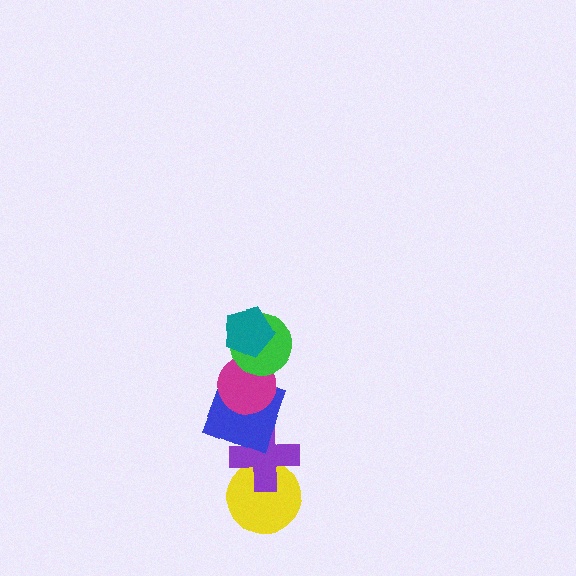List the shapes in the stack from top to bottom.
From top to bottom: the teal pentagon, the green circle, the magenta circle, the blue square, the purple cross, the yellow circle.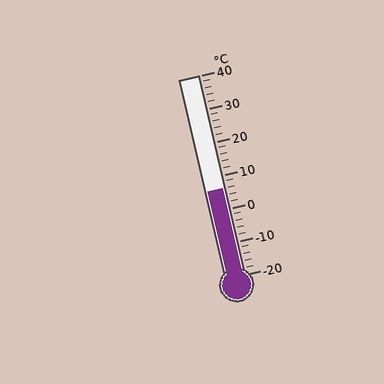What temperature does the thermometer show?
The thermometer shows approximately 6°C.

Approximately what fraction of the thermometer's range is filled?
The thermometer is filled to approximately 45% of its range.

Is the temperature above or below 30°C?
The temperature is below 30°C.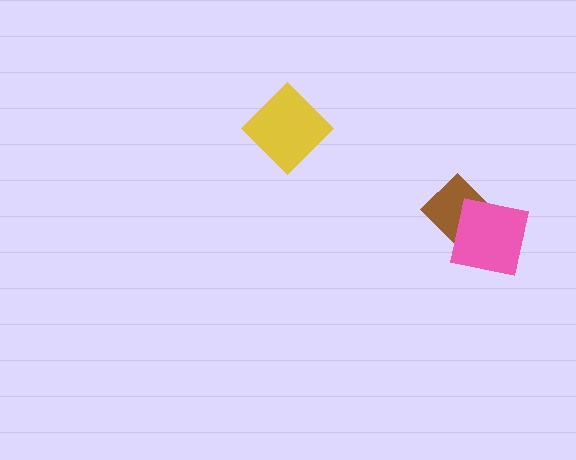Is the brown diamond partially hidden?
Yes, it is partially covered by another shape.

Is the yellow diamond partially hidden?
No, no other shape covers it.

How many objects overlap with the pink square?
1 object overlaps with the pink square.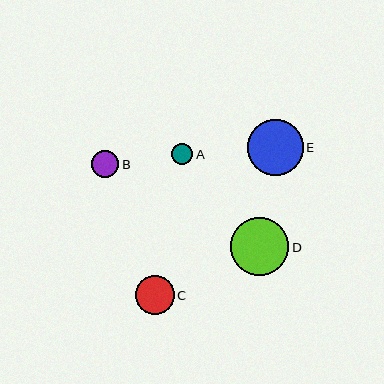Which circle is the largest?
Circle D is the largest with a size of approximately 58 pixels.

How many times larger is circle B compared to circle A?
Circle B is approximately 1.3 times the size of circle A.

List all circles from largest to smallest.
From largest to smallest: D, E, C, B, A.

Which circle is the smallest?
Circle A is the smallest with a size of approximately 21 pixels.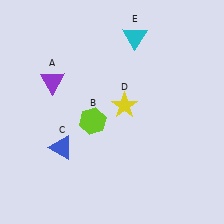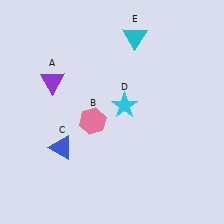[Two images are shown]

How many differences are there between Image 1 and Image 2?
There are 2 differences between the two images.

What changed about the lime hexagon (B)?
In Image 1, B is lime. In Image 2, it changed to pink.